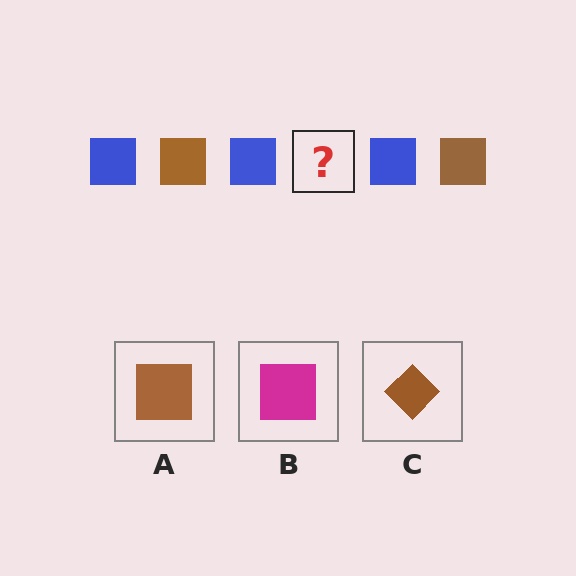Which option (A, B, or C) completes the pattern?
A.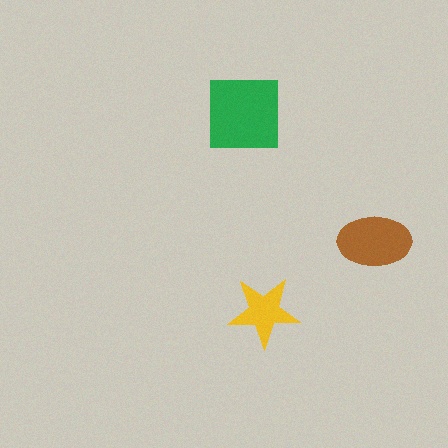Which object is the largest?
The green square.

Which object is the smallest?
The yellow star.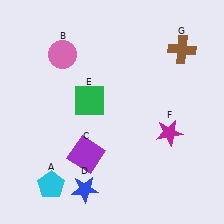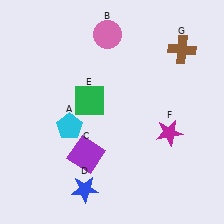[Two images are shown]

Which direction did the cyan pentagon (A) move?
The cyan pentagon (A) moved up.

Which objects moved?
The objects that moved are: the cyan pentagon (A), the pink circle (B).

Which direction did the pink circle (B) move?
The pink circle (B) moved right.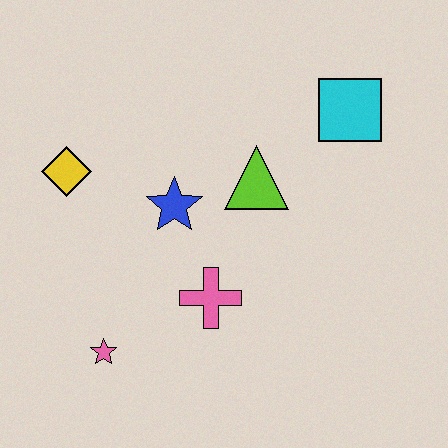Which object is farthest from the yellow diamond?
The cyan square is farthest from the yellow diamond.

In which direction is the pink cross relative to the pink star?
The pink cross is to the right of the pink star.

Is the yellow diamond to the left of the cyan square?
Yes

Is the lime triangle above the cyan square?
No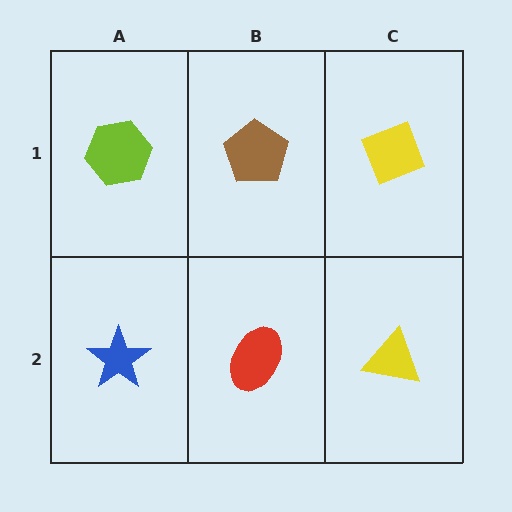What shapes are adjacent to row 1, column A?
A blue star (row 2, column A), a brown pentagon (row 1, column B).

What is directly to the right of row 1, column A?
A brown pentagon.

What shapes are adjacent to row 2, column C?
A yellow diamond (row 1, column C), a red ellipse (row 2, column B).